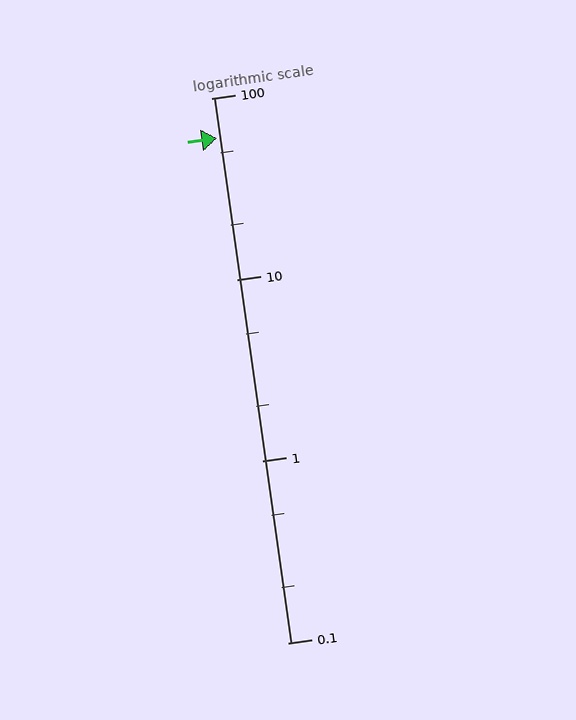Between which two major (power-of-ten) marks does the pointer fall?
The pointer is between 10 and 100.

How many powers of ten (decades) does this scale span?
The scale spans 3 decades, from 0.1 to 100.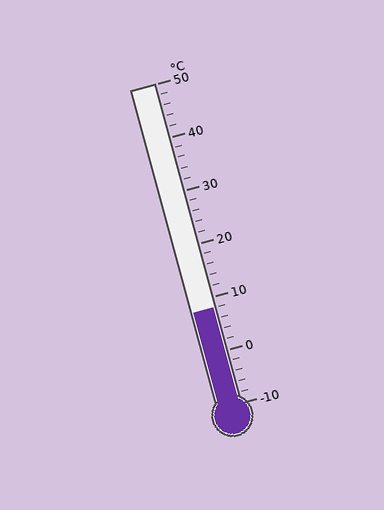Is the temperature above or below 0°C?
The temperature is above 0°C.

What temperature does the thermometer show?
The thermometer shows approximately 8°C.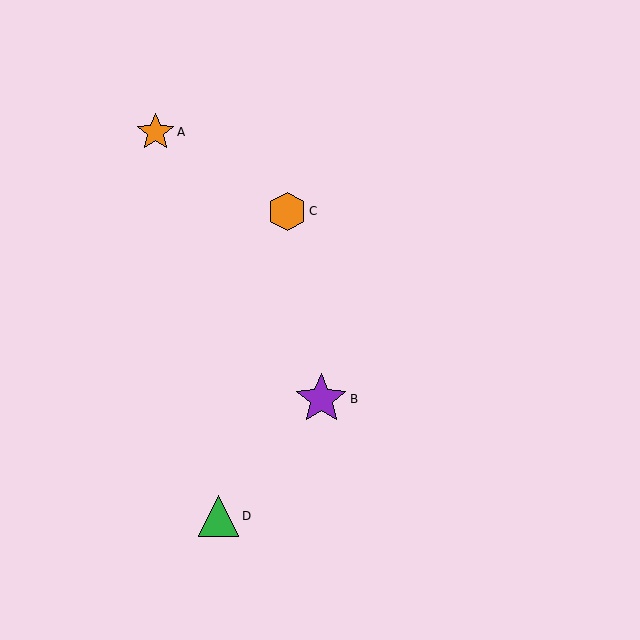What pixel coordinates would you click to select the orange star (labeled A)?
Click at (155, 132) to select the orange star A.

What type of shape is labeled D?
Shape D is a green triangle.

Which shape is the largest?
The purple star (labeled B) is the largest.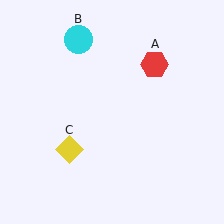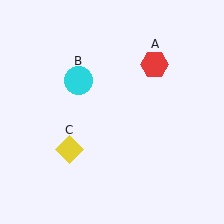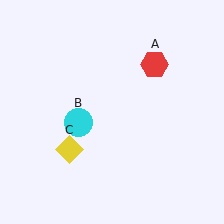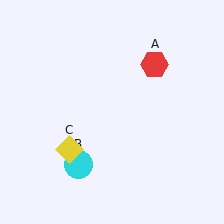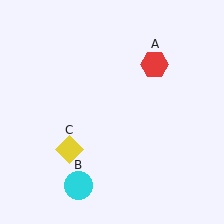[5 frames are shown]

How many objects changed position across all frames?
1 object changed position: cyan circle (object B).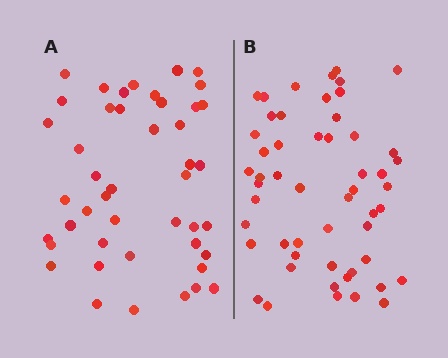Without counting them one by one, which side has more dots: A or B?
Region B (the right region) has more dots.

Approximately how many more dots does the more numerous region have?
Region B has roughly 8 or so more dots than region A.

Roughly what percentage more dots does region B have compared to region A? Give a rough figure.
About 20% more.